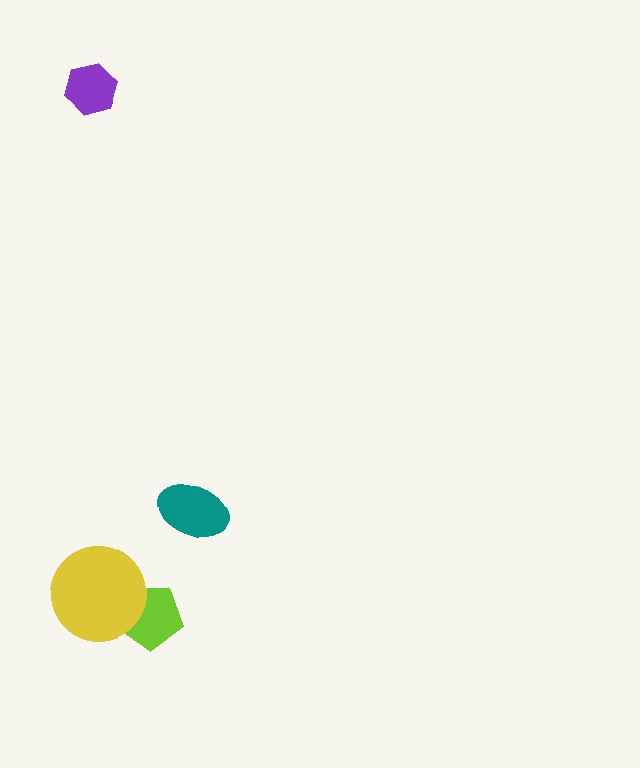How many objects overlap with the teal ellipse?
0 objects overlap with the teal ellipse.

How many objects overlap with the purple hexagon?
0 objects overlap with the purple hexagon.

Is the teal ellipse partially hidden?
No, no other shape covers it.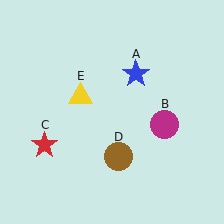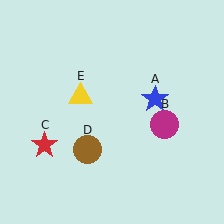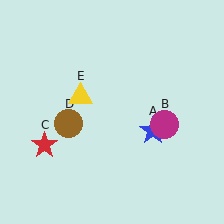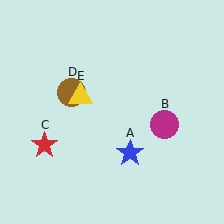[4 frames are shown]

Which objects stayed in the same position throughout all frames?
Magenta circle (object B) and red star (object C) and yellow triangle (object E) remained stationary.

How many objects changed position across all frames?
2 objects changed position: blue star (object A), brown circle (object D).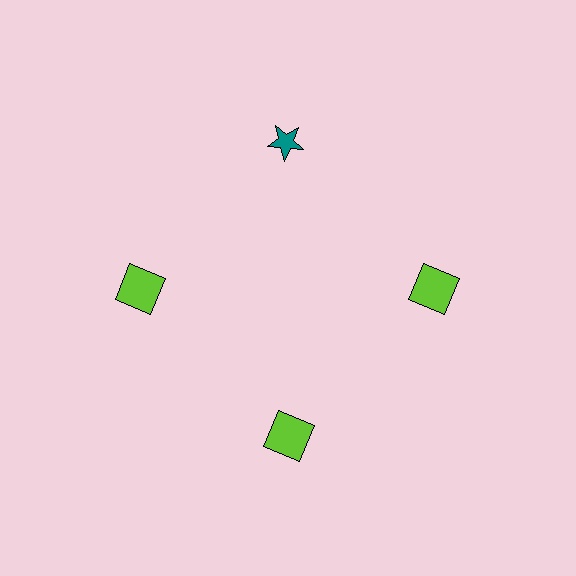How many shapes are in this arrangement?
There are 4 shapes arranged in a ring pattern.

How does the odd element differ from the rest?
It differs in both color (teal instead of lime) and shape (star instead of square).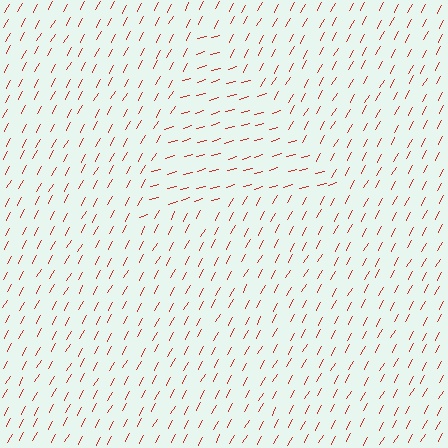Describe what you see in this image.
The image is filled with small red line segments. A triangle region in the image has lines oriented differently from the surrounding lines, creating a visible texture boundary.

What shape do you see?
I see a triangle.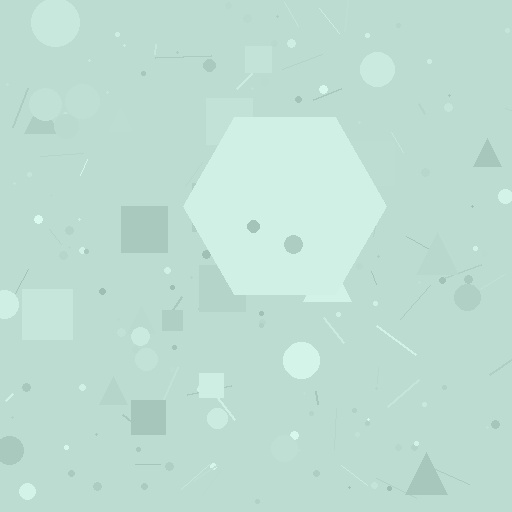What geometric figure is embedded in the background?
A hexagon is embedded in the background.